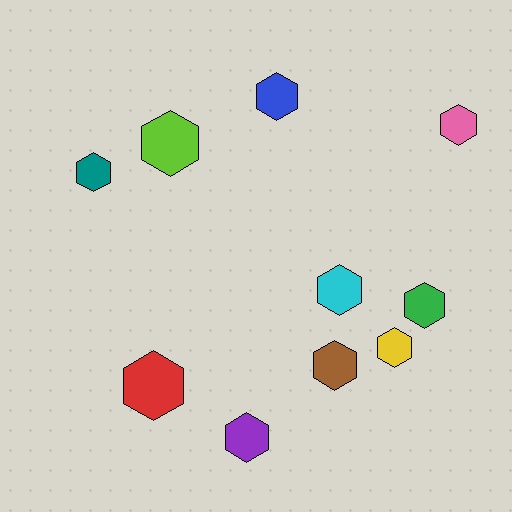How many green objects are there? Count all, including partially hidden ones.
There is 1 green object.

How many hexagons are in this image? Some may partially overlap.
There are 10 hexagons.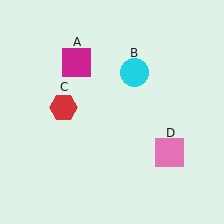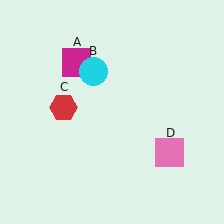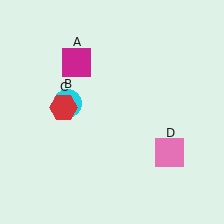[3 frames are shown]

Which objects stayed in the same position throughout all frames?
Magenta square (object A) and red hexagon (object C) and pink square (object D) remained stationary.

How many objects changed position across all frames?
1 object changed position: cyan circle (object B).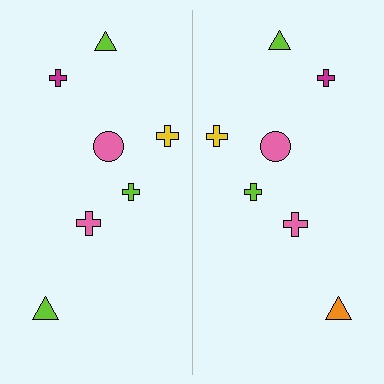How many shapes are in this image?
There are 14 shapes in this image.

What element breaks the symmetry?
The orange triangle on the right side breaks the symmetry — its mirror counterpart is lime.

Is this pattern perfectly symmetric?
No, the pattern is not perfectly symmetric. The orange triangle on the right side breaks the symmetry — its mirror counterpart is lime.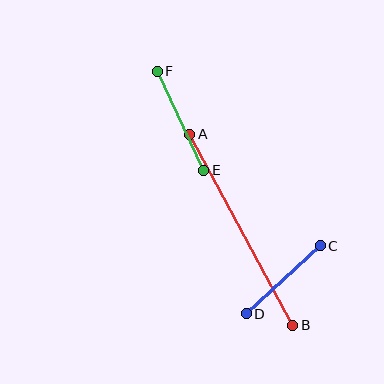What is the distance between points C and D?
The distance is approximately 100 pixels.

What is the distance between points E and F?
The distance is approximately 109 pixels.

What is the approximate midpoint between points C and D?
The midpoint is at approximately (283, 280) pixels.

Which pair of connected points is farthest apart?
Points A and B are farthest apart.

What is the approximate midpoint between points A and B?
The midpoint is at approximately (241, 230) pixels.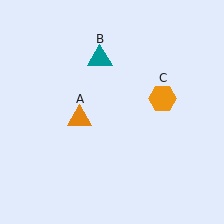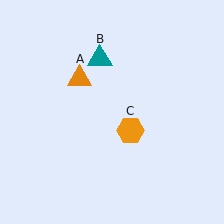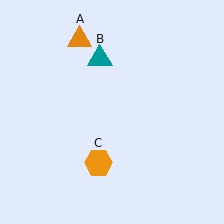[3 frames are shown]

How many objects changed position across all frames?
2 objects changed position: orange triangle (object A), orange hexagon (object C).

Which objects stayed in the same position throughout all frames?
Teal triangle (object B) remained stationary.